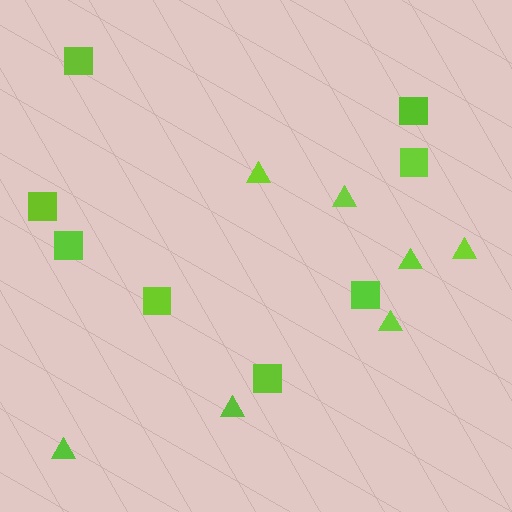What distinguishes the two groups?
There are 2 groups: one group of squares (8) and one group of triangles (7).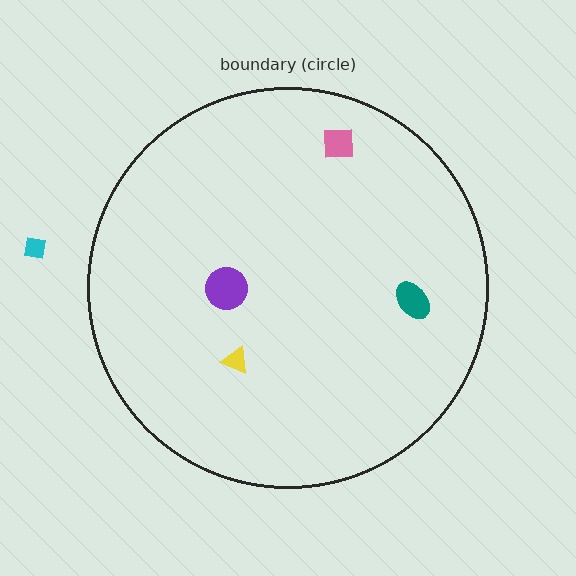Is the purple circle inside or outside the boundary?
Inside.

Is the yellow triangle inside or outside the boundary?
Inside.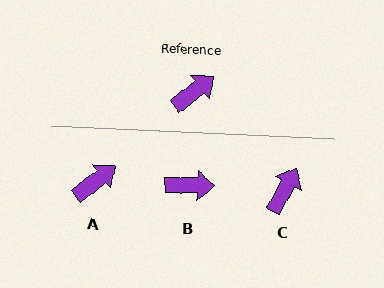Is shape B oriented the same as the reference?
No, it is off by about 39 degrees.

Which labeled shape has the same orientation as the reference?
A.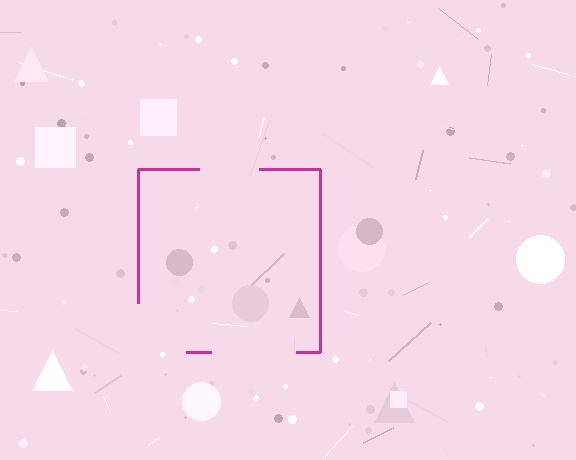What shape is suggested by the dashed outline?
The dashed outline suggests a square.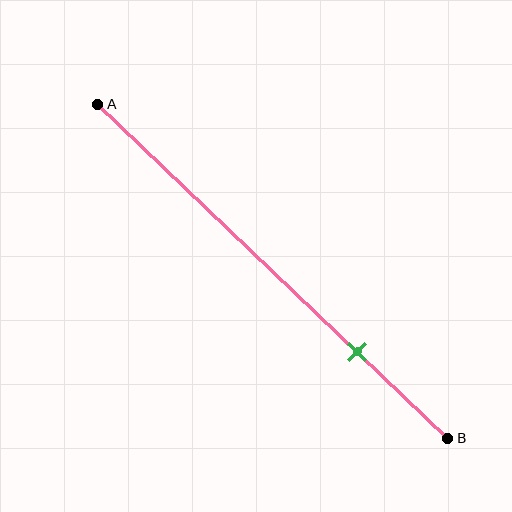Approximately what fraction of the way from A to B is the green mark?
The green mark is approximately 75% of the way from A to B.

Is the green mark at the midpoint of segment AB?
No, the mark is at about 75% from A, not at the 50% midpoint.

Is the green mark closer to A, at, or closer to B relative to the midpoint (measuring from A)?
The green mark is closer to point B than the midpoint of segment AB.